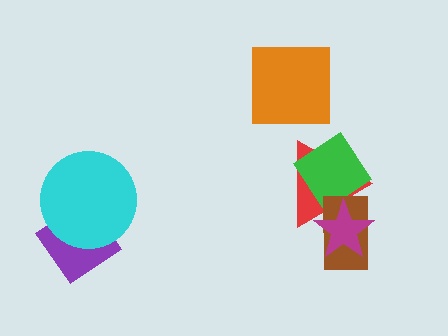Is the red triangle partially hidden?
Yes, it is partially covered by another shape.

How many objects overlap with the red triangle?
3 objects overlap with the red triangle.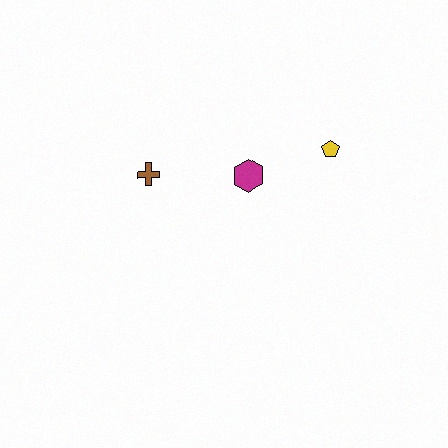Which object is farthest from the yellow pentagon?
The brown cross is farthest from the yellow pentagon.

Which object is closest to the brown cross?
The magenta hexagon is closest to the brown cross.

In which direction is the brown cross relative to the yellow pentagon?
The brown cross is to the left of the yellow pentagon.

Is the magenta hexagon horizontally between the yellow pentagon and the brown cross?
Yes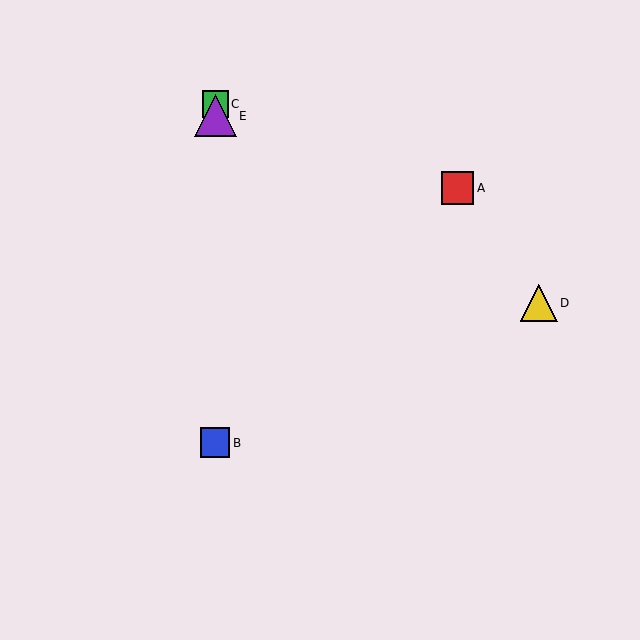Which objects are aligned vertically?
Objects B, C, E are aligned vertically.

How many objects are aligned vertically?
3 objects (B, C, E) are aligned vertically.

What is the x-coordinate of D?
Object D is at x≈539.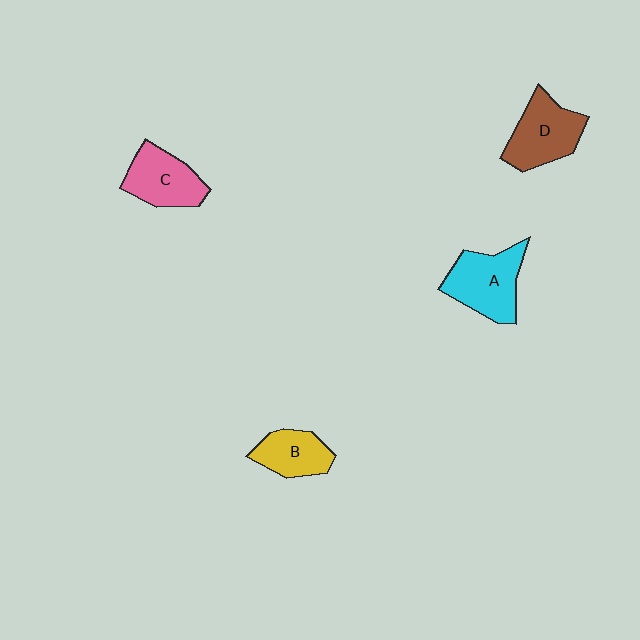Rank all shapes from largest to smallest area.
From largest to smallest: A (cyan), D (brown), C (pink), B (yellow).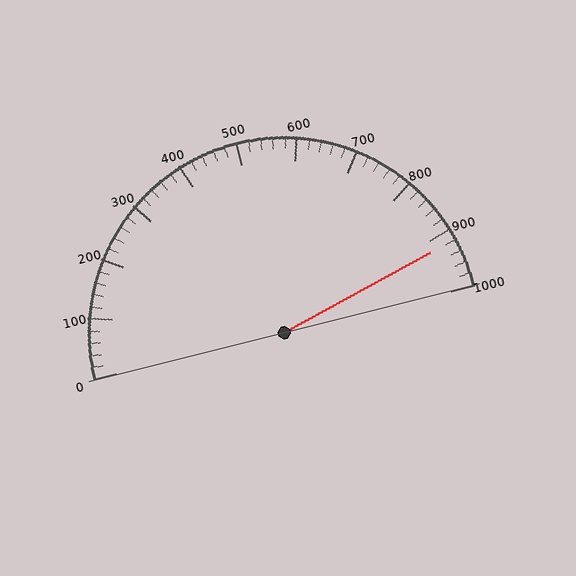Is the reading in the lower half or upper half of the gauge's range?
The reading is in the upper half of the range (0 to 1000).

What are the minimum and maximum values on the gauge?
The gauge ranges from 0 to 1000.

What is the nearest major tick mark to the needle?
The nearest major tick mark is 900.